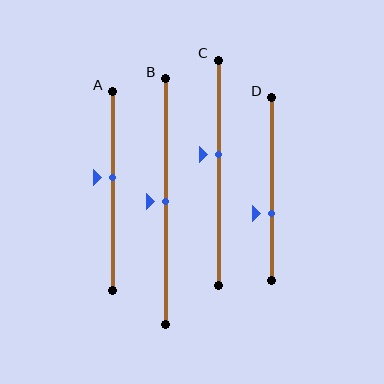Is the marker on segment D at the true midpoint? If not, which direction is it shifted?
No, the marker on segment D is shifted downward by about 13% of the segment length.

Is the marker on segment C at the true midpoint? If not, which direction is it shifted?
No, the marker on segment C is shifted upward by about 8% of the segment length.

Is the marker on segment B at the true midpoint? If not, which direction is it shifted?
Yes, the marker on segment B is at the true midpoint.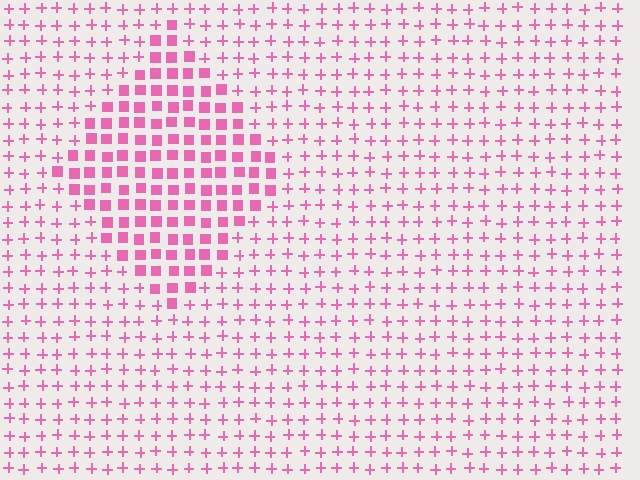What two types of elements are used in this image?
The image uses squares inside the diamond region and plus signs outside it.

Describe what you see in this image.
The image is filled with small pink elements arranged in a uniform grid. A diamond-shaped region contains squares, while the surrounding area contains plus signs. The boundary is defined purely by the change in element shape.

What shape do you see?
I see a diamond.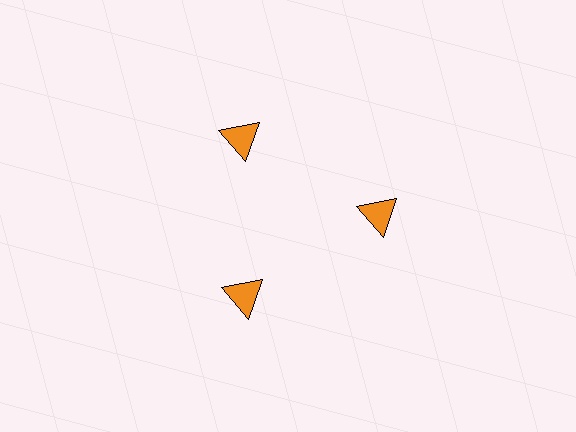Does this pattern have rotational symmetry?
Yes, this pattern has 3-fold rotational symmetry. It looks the same after rotating 120 degrees around the center.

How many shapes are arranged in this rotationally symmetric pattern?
There are 3 shapes, arranged in 3 groups of 1.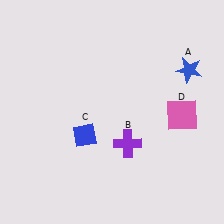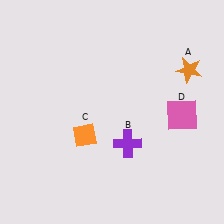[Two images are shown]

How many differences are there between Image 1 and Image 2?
There are 2 differences between the two images.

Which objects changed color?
A changed from blue to orange. C changed from blue to orange.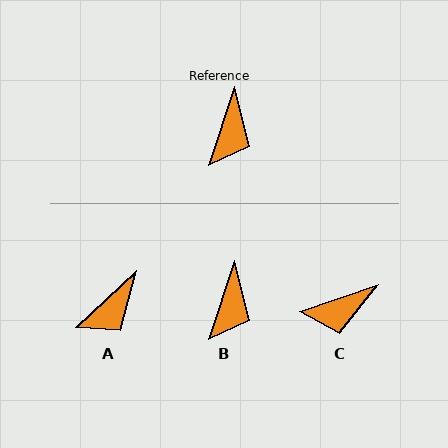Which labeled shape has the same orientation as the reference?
B.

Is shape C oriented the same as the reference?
No, it is off by about 53 degrees.